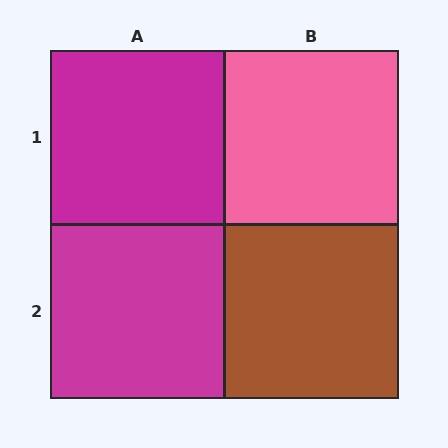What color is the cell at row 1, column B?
Pink.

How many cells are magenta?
2 cells are magenta.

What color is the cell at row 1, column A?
Magenta.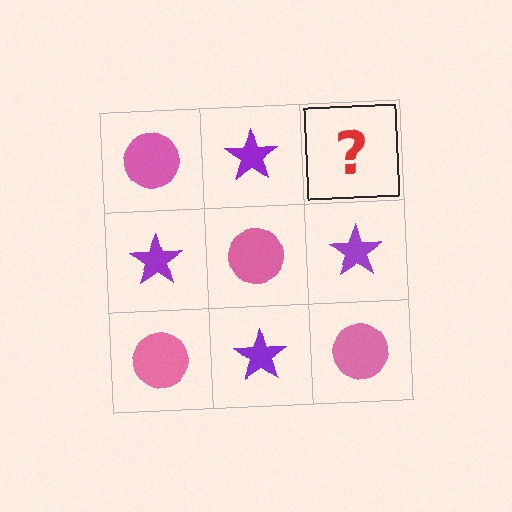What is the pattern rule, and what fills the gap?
The rule is that it alternates pink circle and purple star in a checkerboard pattern. The gap should be filled with a pink circle.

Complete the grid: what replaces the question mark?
The question mark should be replaced with a pink circle.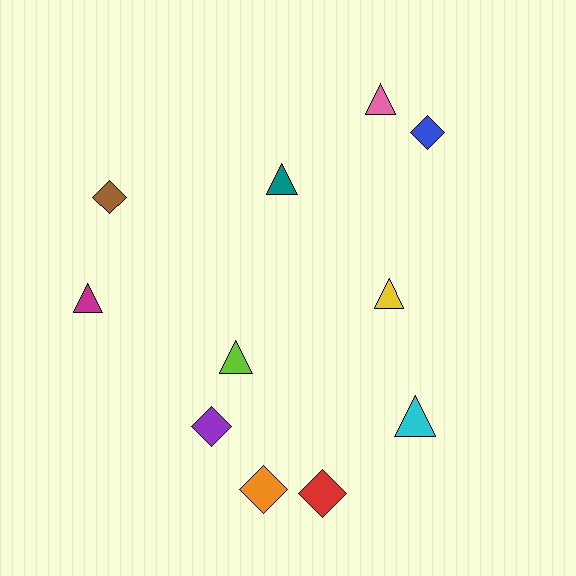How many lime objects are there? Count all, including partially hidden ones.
There is 1 lime object.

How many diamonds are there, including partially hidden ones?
There are 5 diamonds.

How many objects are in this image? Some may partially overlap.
There are 11 objects.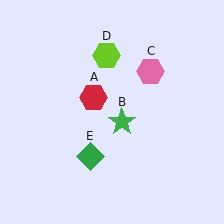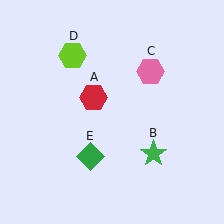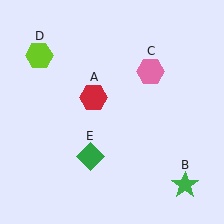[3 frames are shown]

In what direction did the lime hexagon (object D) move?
The lime hexagon (object D) moved left.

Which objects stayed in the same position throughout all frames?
Red hexagon (object A) and pink hexagon (object C) and green diamond (object E) remained stationary.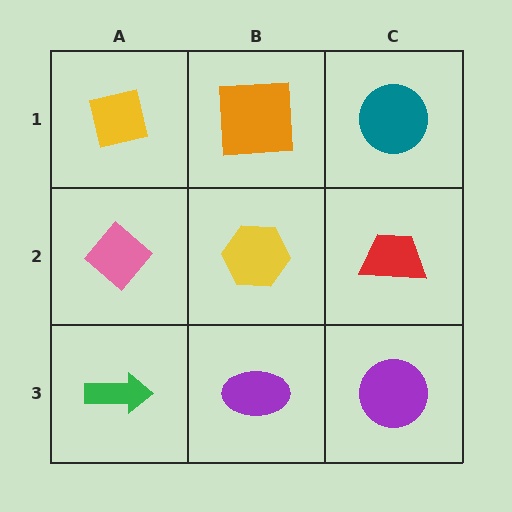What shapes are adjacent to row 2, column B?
An orange square (row 1, column B), a purple ellipse (row 3, column B), a pink diamond (row 2, column A), a red trapezoid (row 2, column C).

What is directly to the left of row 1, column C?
An orange square.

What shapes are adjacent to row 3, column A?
A pink diamond (row 2, column A), a purple ellipse (row 3, column B).